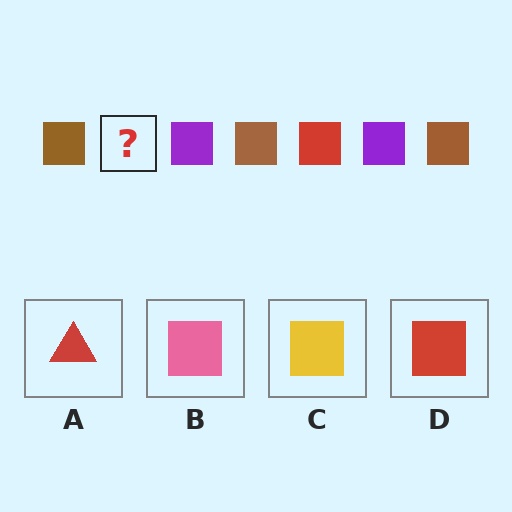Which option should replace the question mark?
Option D.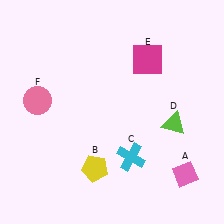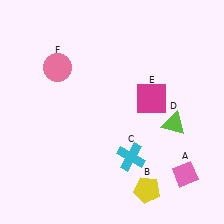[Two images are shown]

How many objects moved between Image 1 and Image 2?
3 objects moved between the two images.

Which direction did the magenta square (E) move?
The magenta square (E) moved down.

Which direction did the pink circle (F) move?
The pink circle (F) moved up.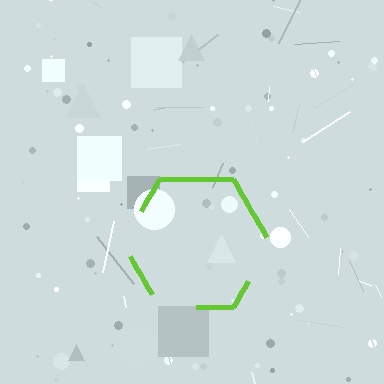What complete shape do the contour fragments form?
The contour fragments form a hexagon.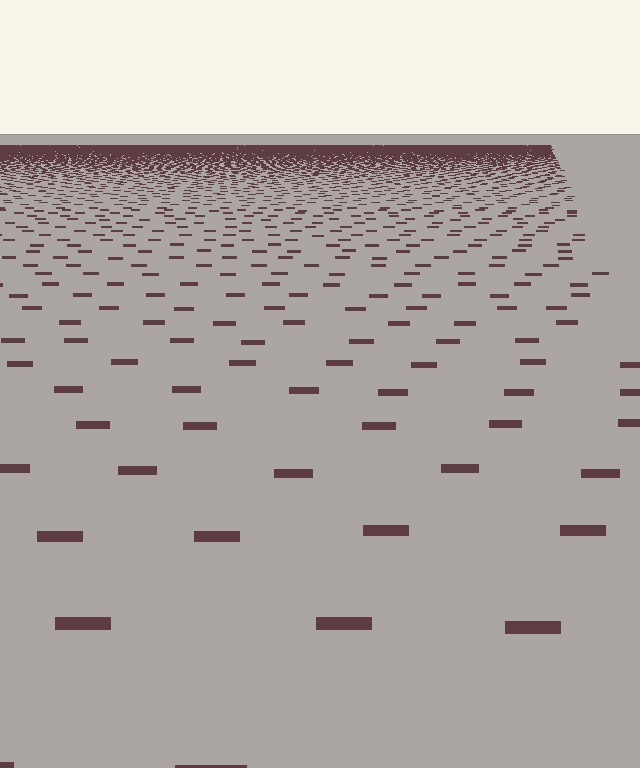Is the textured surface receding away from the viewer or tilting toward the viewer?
The surface is receding away from the viewer. Texture elements get smaller and denser toward the top.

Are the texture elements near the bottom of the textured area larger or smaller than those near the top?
Larger. Near the bottom, elements are closer to the viewer and appear at a bigger on-screen size.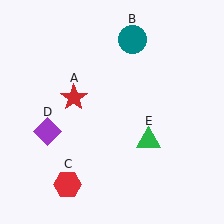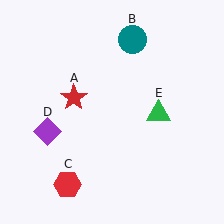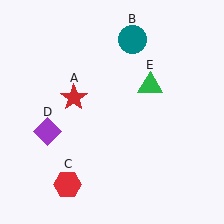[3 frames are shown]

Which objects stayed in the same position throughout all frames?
Red star (object A) and teal circle (object B) and red hexagon (object C) and purple diamond (object D) remained stationary.